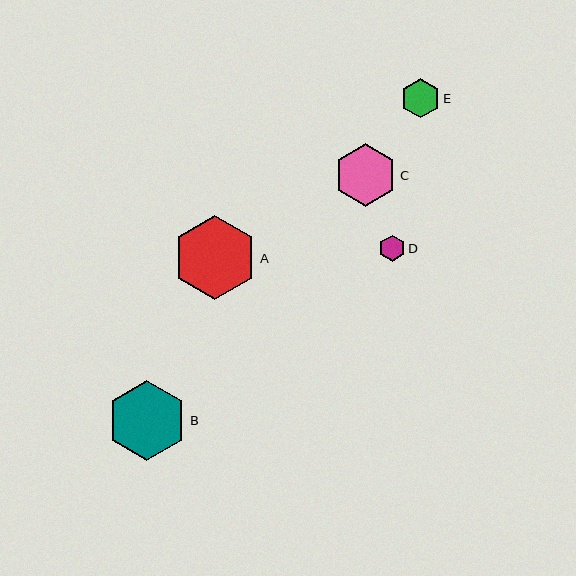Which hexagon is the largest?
Hexagon A is the largest with a size of approximately 84 pixels.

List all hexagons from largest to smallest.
From largest to smallest: A, B, C, E, D.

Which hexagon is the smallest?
Hexagon D is the smallest with a size of approximately 26 pixels.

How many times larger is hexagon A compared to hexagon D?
Hexagon A is approximately 3.3 times the size of hexagon D.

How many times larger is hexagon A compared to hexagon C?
Hexagon A is approximately 1.3 times the size of hexagon C.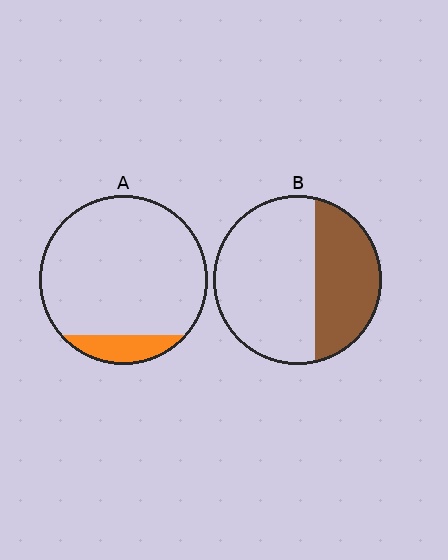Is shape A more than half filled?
No.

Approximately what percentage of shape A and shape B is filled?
A is approximately 10% and B is approximately 35%.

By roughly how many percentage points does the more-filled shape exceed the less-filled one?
By roughly 25 percentage points (B over A).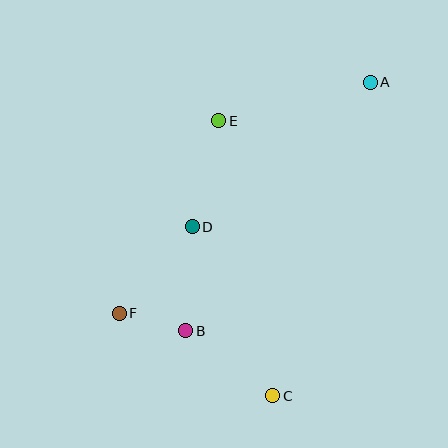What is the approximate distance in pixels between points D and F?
The distance between D and F is approximately 113 pixels.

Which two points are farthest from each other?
Points A and F are farthest from each other.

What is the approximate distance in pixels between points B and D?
The distance between B and D is approximately 104 pixels.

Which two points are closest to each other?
Points B and F are closest to each other.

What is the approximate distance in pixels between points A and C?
The distance between A and C is approximately 328 pixels.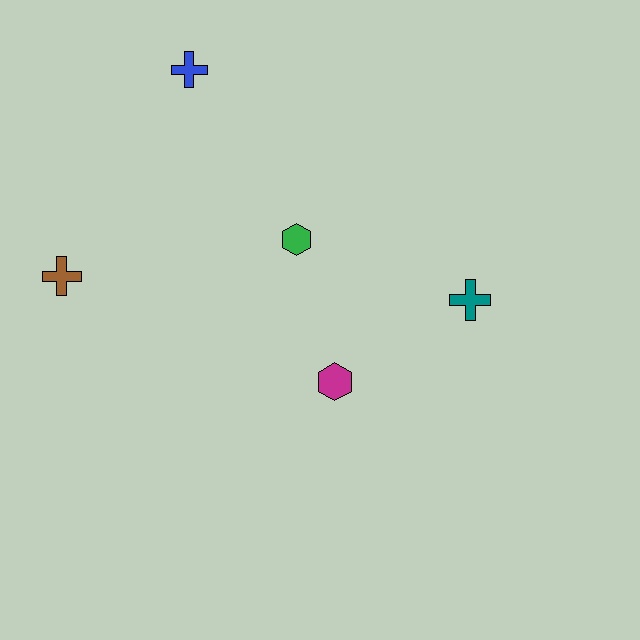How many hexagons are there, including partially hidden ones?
There are 2 hexagons.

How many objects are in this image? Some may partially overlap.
There are 5 objects.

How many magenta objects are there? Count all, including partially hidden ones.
There is 1 magenta object.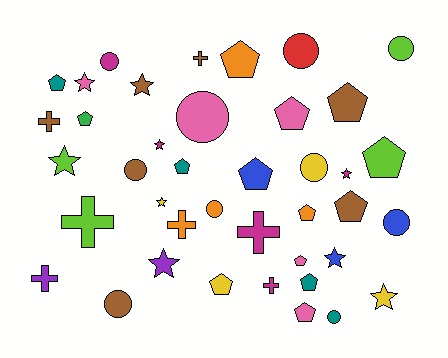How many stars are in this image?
There are 9 stars.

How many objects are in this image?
There are 40 objects.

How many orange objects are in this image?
There are 4 orange objects.